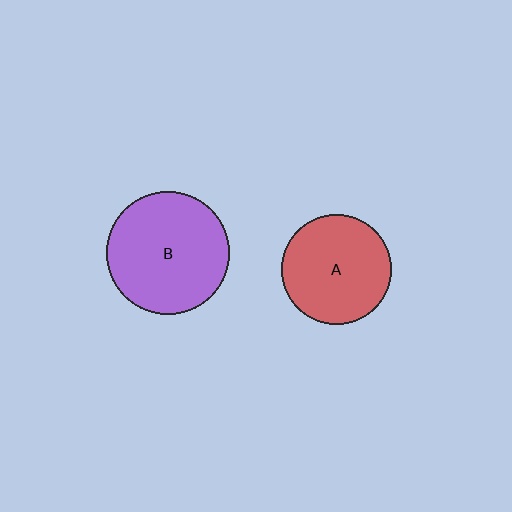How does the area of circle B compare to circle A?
Approximately 1.2 times.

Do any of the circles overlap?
No, none of the circles overlap.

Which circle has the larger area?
Circle B (purple).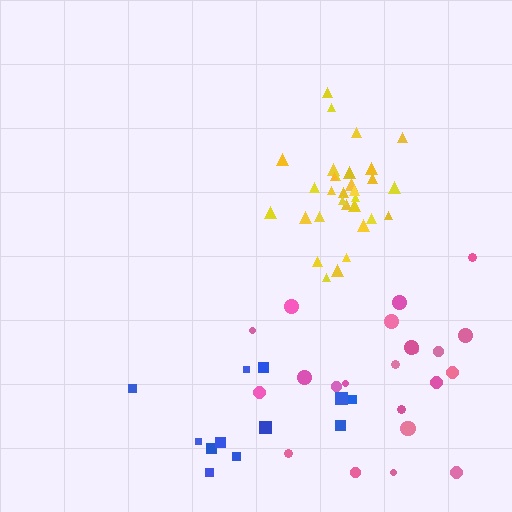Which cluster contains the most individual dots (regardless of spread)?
Yellow (31).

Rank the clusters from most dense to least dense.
yellow, pink, blue.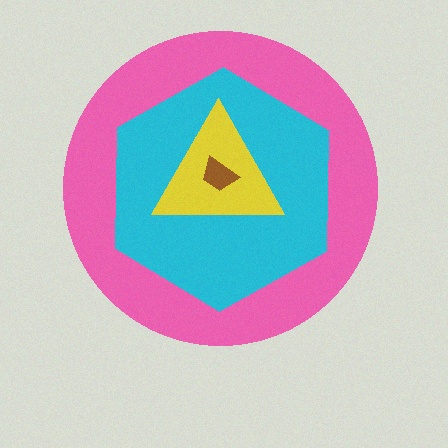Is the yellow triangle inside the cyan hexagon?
Yes.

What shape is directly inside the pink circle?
The cyan hexagon.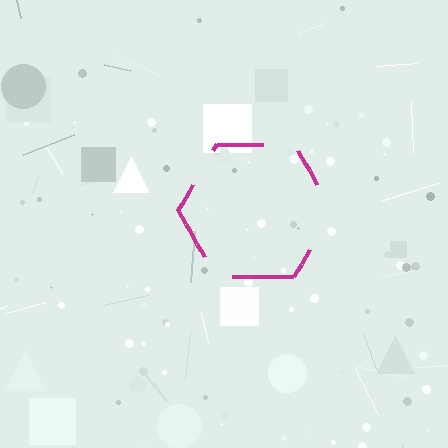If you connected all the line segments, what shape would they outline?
They would outline a hexagon.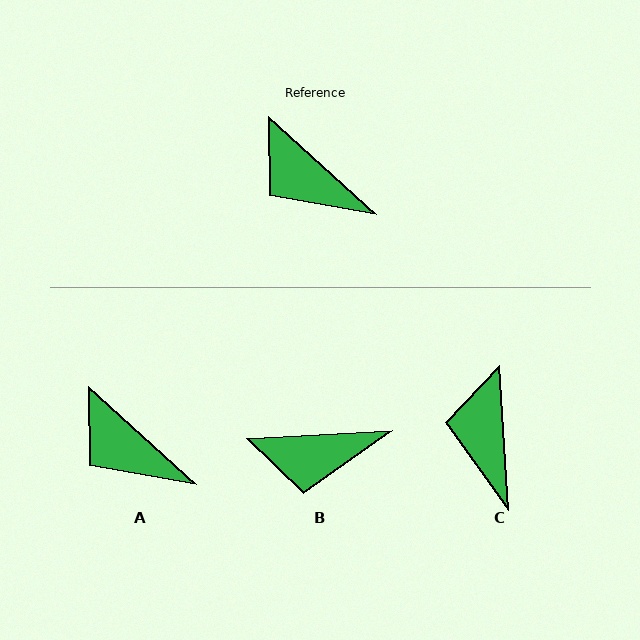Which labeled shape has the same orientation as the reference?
A.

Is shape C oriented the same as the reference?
No, it is off by about 44 degrees.